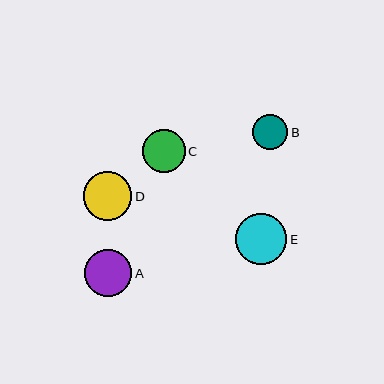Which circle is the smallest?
Circle B is the smallest with a size of approximately 36 pixels.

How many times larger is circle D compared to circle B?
Circle D is approximately 1.4 times the size of circle B.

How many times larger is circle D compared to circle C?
Circle D is approximately 1.1 times the size of circle C.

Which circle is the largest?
Circle E is the largest with a size of approximately 51 pixels.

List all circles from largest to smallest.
From largest to smallest: E, D, A, C, B.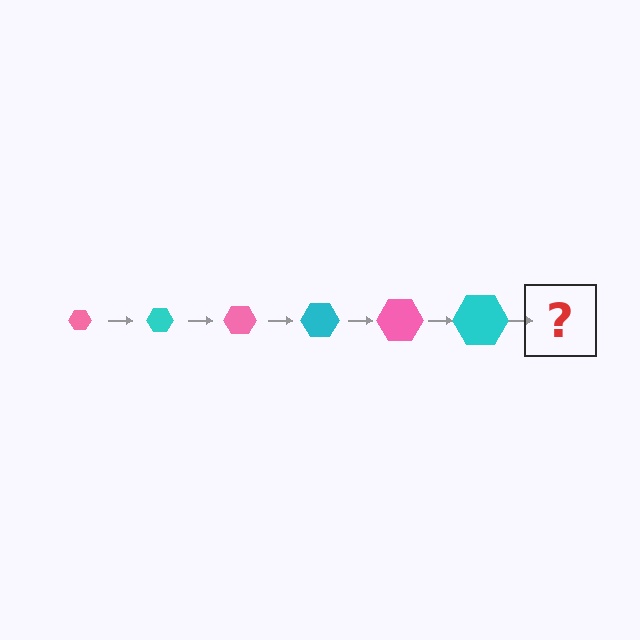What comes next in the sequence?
The next element should be a pink hexagon, larger than the previous one.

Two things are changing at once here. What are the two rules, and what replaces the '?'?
The two rules are that the hexagon grows larger each step and the color cycles through pink and cyan. The '?' should be a pink hexagon, larger than the previous one.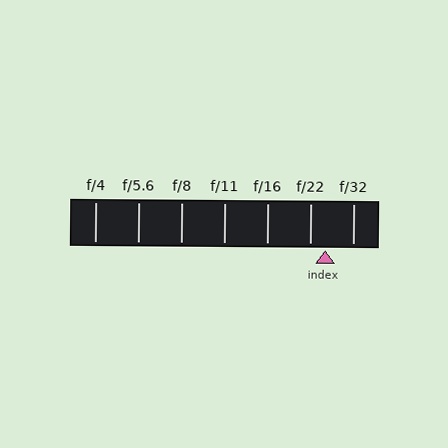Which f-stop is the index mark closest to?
The index mark is closest to f/22.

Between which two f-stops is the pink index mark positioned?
The index mark is between f/22 and f/32.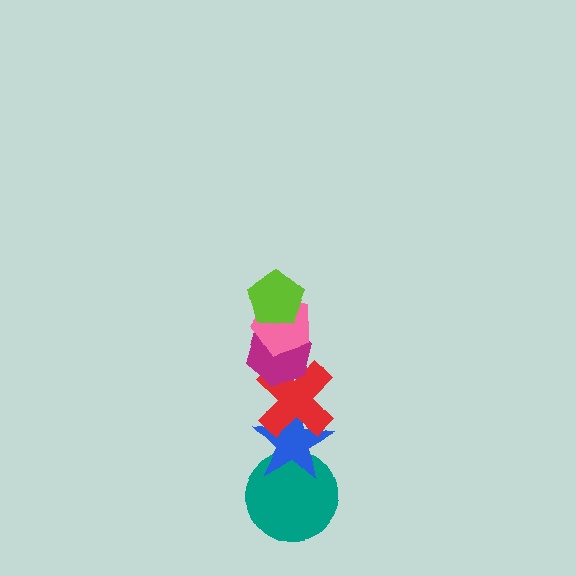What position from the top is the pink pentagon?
The pink pentagon is 2nd from the top.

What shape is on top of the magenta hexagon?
The pink pentagon is on top of the magenta hexagon.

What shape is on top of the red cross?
The magenta hexagon is on top of the red cross.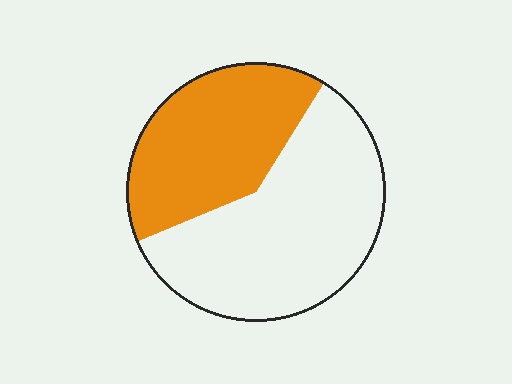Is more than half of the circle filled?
No.